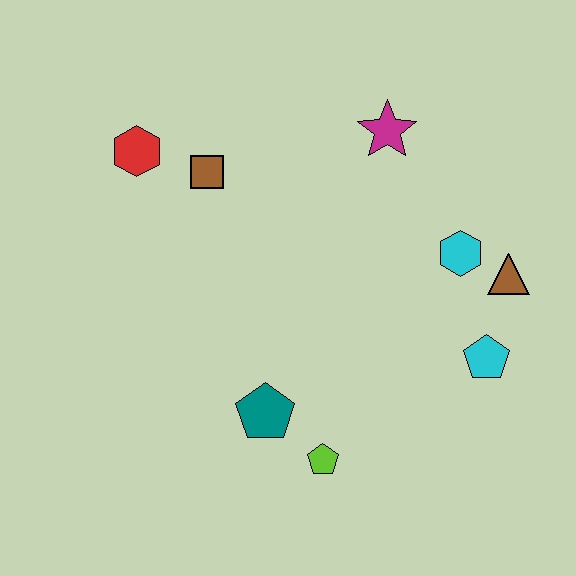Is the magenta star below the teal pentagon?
No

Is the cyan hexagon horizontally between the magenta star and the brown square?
No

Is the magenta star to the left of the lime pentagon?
No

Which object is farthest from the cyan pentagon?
The red hexagon is farthest from the cyan pentagon.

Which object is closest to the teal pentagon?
The lime pentagon is closest to the teal pentagon.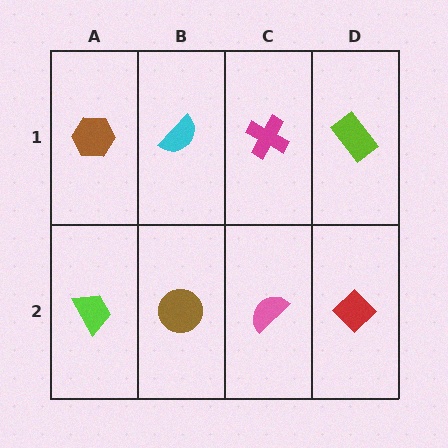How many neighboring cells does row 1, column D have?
2.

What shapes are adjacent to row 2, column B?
A cyan semicircle (row 1, column B), a lime trapezoid (row 2, column A), a pink semicircle (row 2, column C).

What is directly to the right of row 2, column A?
A brown circle.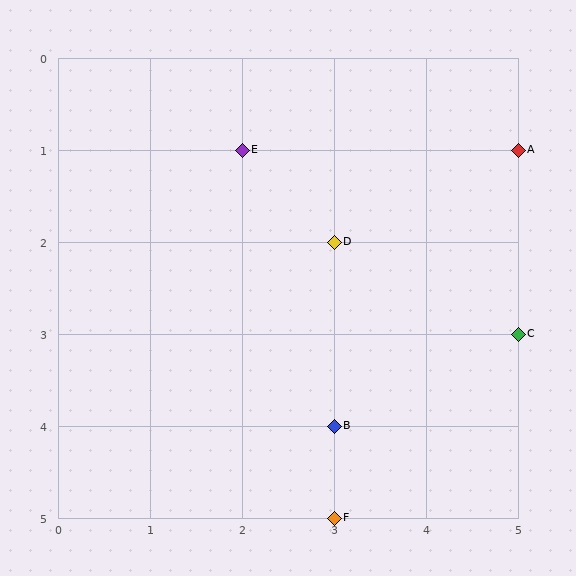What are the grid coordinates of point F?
Point F is at grid coordinates (3, 5).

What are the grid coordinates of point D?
Point D is at grid coordinates (3, 2).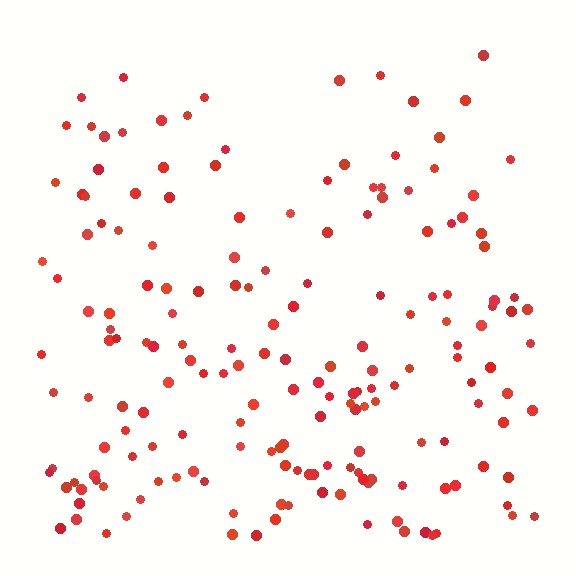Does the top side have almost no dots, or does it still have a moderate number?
Still a moderate number, just noticeably fewer than the bottom.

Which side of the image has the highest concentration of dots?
The bottom.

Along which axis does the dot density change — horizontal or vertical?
Vertical.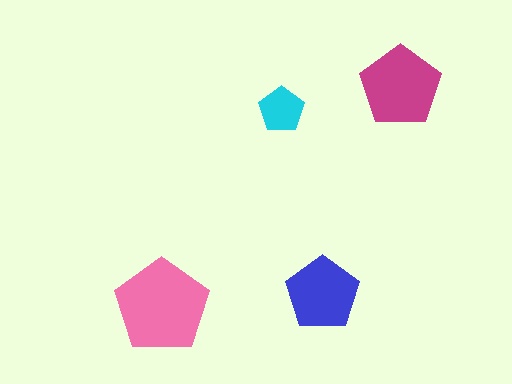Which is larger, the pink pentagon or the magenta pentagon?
The pink one.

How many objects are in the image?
There are 4 objects in the image.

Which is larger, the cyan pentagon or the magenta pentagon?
The magenta one.